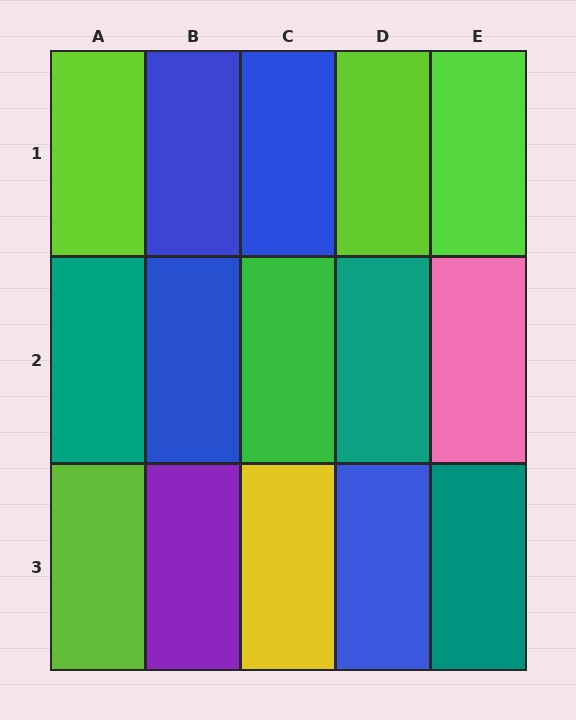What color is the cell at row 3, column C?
Yellow.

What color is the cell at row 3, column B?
Purple.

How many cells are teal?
3 cells are teal.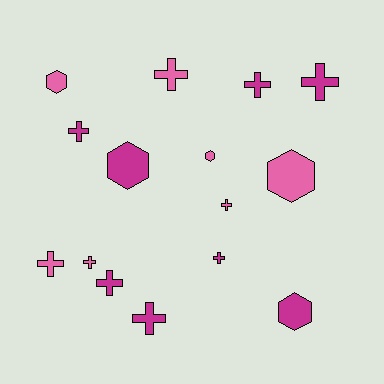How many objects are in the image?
There are 15 objects.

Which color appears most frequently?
Magenta, with 8 objects.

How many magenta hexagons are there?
There are 2 magenta hexagons.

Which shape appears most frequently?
Cross, with 10 objects.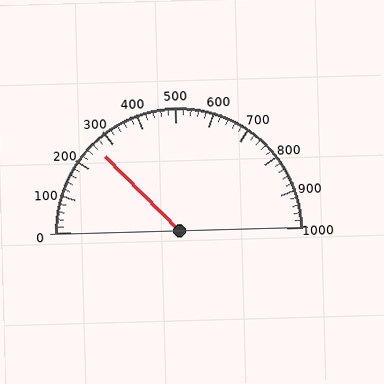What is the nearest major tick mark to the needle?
The nearest major tick mark is 300.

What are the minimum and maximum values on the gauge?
The gauge ranges from 0 to 1000.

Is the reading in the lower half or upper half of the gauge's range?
The reading is in the lower half of the range (0 to 1000).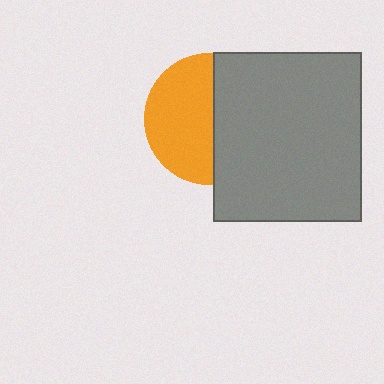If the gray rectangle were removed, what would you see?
You would see the complete orange circle.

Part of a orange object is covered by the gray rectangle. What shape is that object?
It is a circle.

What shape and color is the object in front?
The object in front is a gray rectangle.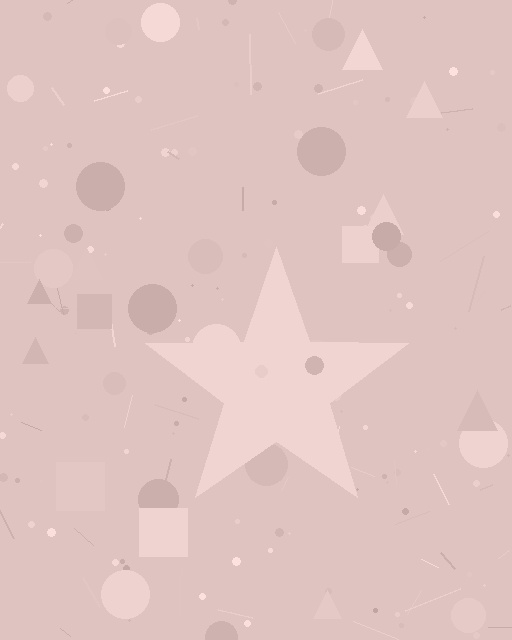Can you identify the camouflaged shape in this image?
The camouflaged shape is a star.